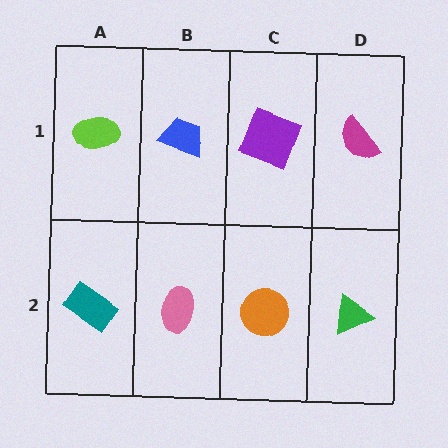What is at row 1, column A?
A lime ellipse.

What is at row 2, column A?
A teal rectangle.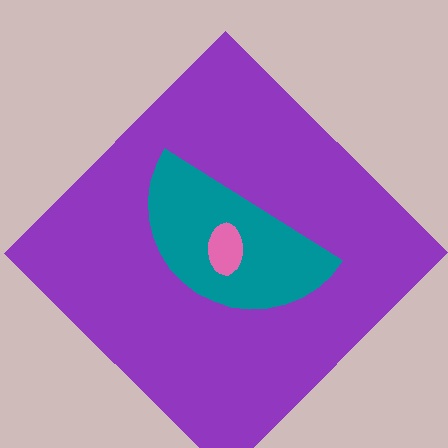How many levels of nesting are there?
3.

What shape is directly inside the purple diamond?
The teal semicircle.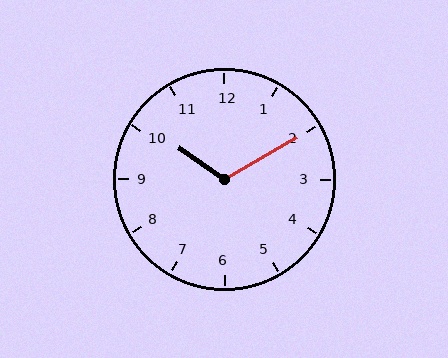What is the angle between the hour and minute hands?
Approximately 115 degrees.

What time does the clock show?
10:10.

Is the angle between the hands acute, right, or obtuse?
It is obtuse.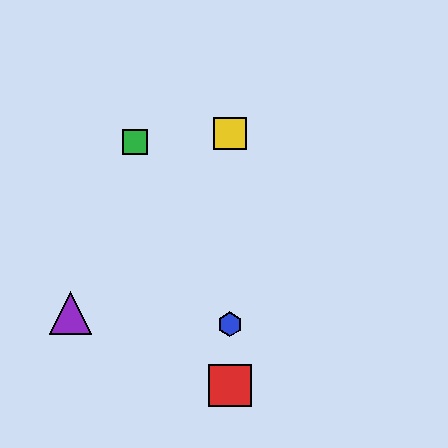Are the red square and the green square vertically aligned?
No, the red square is at x≈230 and the green square is at x≈135.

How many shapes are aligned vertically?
3 shapes (the red square, the blue hexagon, the yellow square) are aligned vertically.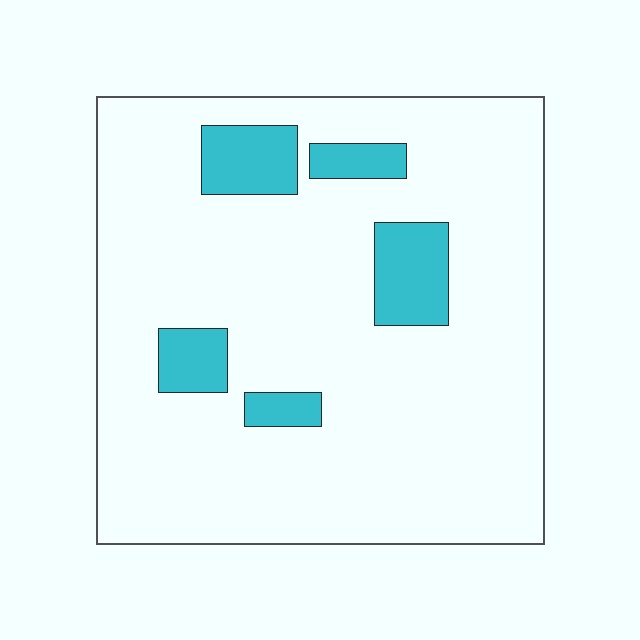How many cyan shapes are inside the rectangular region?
5.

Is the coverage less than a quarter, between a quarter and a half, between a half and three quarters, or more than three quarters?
Less than a quarter.